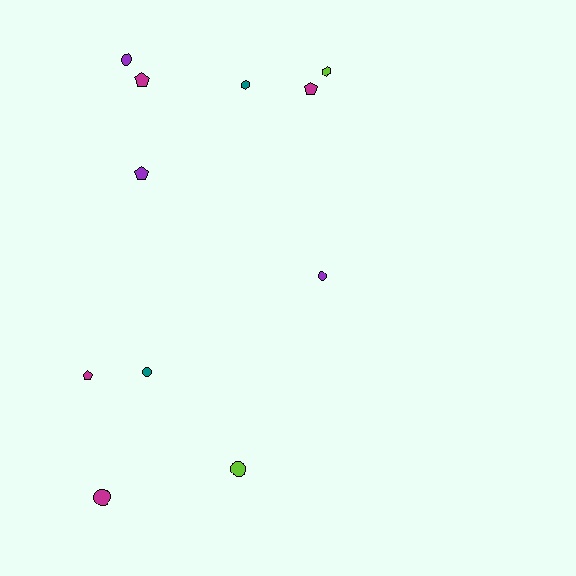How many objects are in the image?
There are 11 objects.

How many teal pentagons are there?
There are no teal pentagons.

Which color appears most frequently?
Magenta, with 4 objects.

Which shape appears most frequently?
Circle, with 5 objects.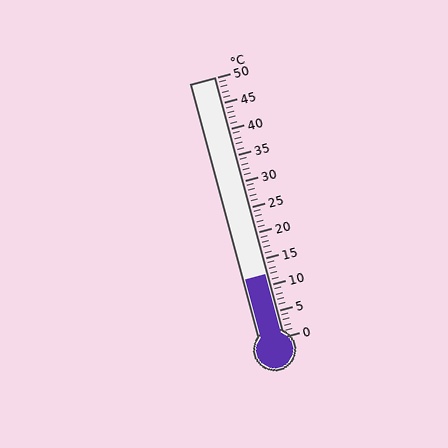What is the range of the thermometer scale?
The thermometer scale ranges from 0°C to 50°C.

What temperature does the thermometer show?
The thermometer shows approximately 12°C.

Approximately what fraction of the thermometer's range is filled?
The thermometer is filled to approximately 25% of its range.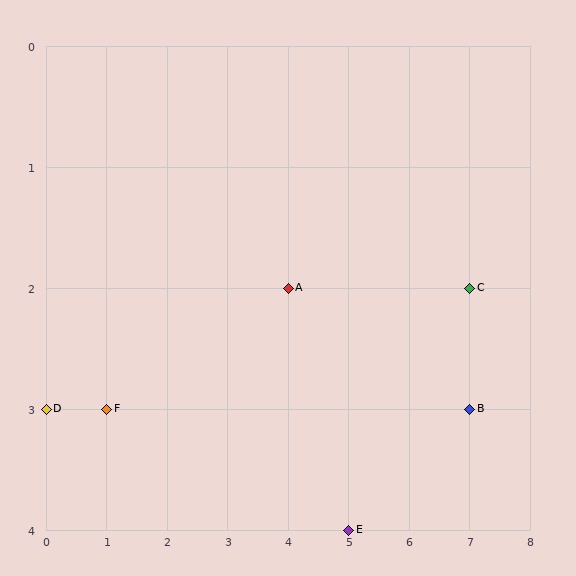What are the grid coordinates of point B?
Point B is at grid coordinates (7, 3).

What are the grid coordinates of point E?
Point E is at grid coordinates (5, 4).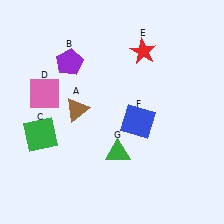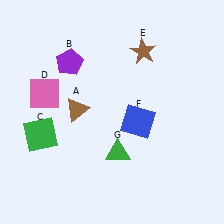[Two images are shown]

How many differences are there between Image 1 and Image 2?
There is 1 difference between the two images.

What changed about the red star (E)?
In Image 1, E is red. In Image 2, it changed to brown.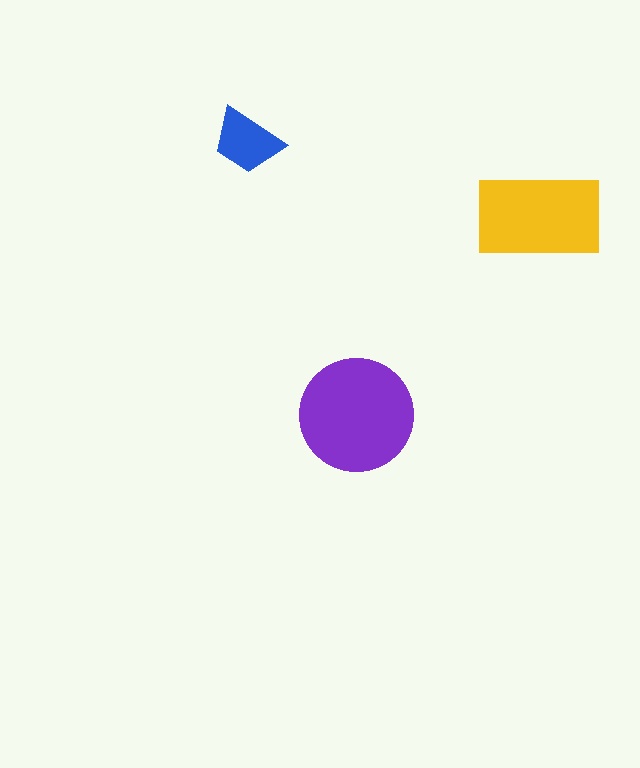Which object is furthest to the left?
The blue trapezoid is leftmost.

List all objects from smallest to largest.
The blue trapezoid, the yellow rectangle, the purple circle.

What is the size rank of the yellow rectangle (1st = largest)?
2nd.